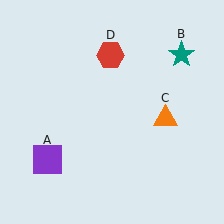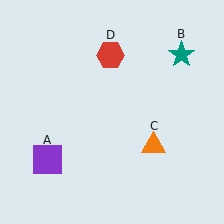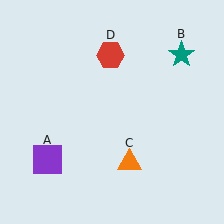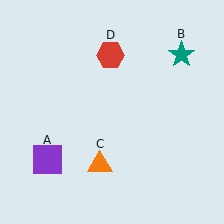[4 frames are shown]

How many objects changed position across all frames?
1 object changed position: orange triangle (object C).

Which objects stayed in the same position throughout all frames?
Purple square (object A) and teal star (object B) and red hexagon (object D) remained stationary.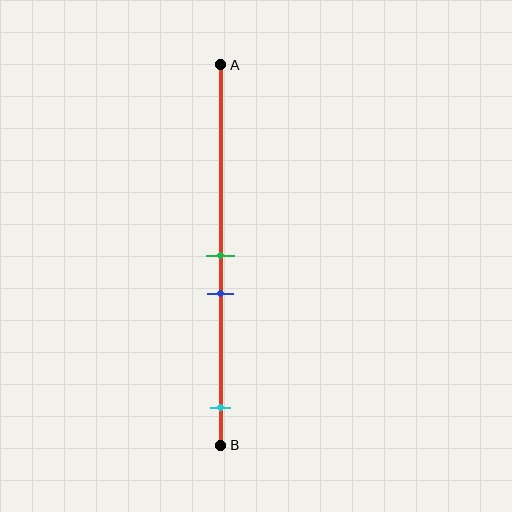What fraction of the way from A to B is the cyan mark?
The cyan mark is approximately 90% (0.9) of the way from A to B.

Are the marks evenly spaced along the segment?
No, the marks are not evenly spaced.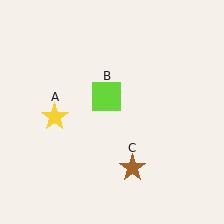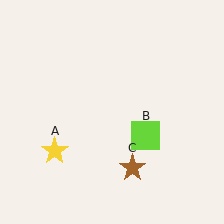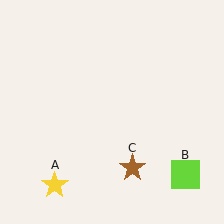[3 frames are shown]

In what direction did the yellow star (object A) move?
The yellow star (object A) moved down.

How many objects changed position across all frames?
2 objects changed position: yellow star (object A), lime square (object B).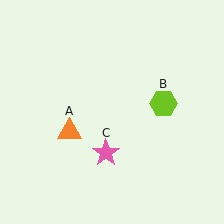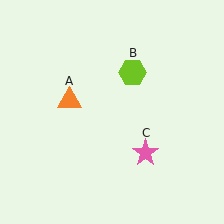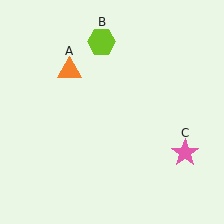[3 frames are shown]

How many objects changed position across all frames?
3 objects changed position: orange triangle (object A), lime hexagon (object B), pink star (object C).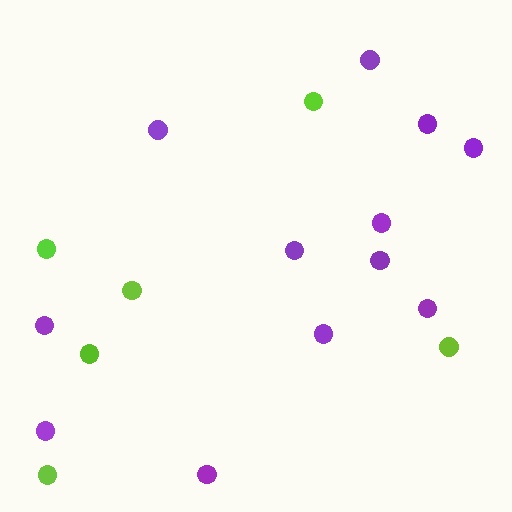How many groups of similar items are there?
There are 2 groups: one group of lime circles (6) and one group of purple circles (12).